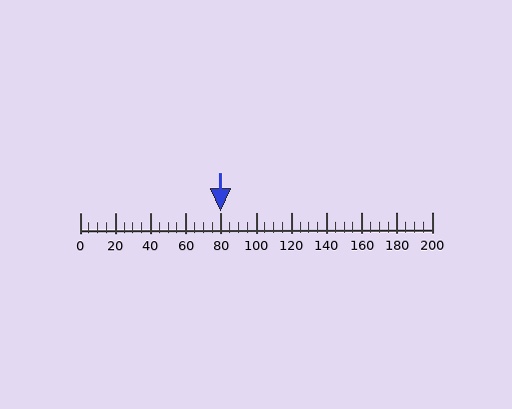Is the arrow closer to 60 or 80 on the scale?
The arrow is closer to 80.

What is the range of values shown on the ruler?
The ruler shows values from 0 to 200.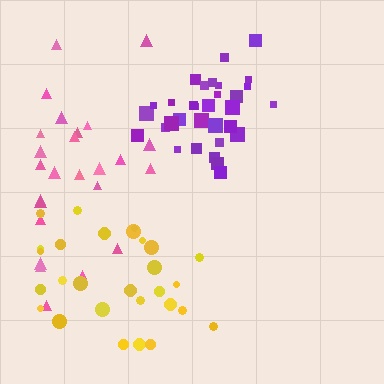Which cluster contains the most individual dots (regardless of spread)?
Purple (32).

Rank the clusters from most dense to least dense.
purple, yellow, pink.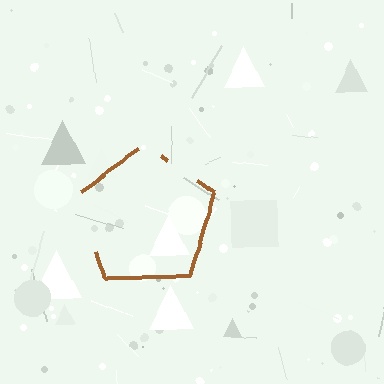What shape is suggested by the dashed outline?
The dashed outline suggests a pentagon.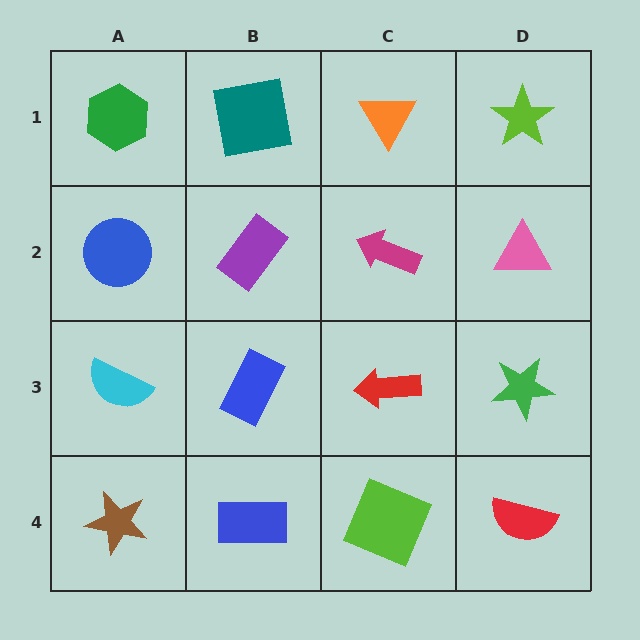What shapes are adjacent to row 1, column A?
A blue circle (row 2, column A), a teal square (row 1, column B).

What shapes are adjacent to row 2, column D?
A lime star (row 1, column D), a green star (row 3, column D), a magenta arrow (row 2, column C).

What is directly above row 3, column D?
A pink triangle.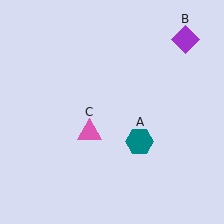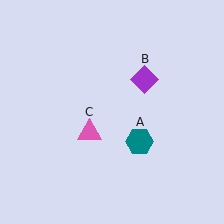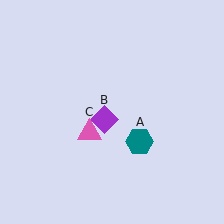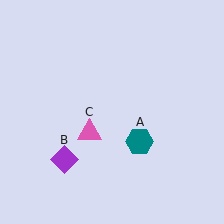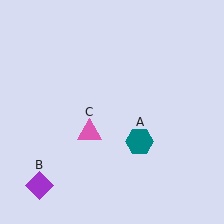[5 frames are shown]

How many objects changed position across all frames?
1 object changed position: purple diamond (object B).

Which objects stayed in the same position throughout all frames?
Teal hexagon (object A) and pink triangle (object C) remained stationary.